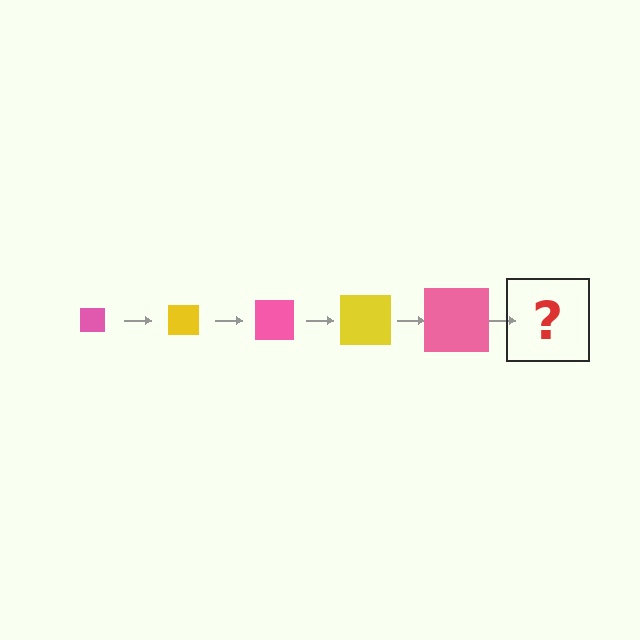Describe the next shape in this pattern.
It should be a yellow square, larger than the previous one.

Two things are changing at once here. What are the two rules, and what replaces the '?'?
The two rules are that the square grows larger each step and the color cycles through pink and yellow. The '?' should be a yellow square, larger than the previous one.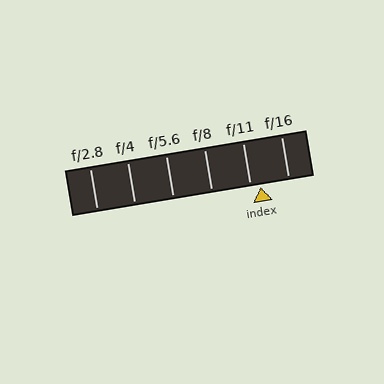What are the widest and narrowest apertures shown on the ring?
The widest aperture shown is f/2.8 and the narrowest is f/16.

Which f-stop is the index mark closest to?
The index mark is closest to f/11.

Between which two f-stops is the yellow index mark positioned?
The index mark is between f/11 and f/16.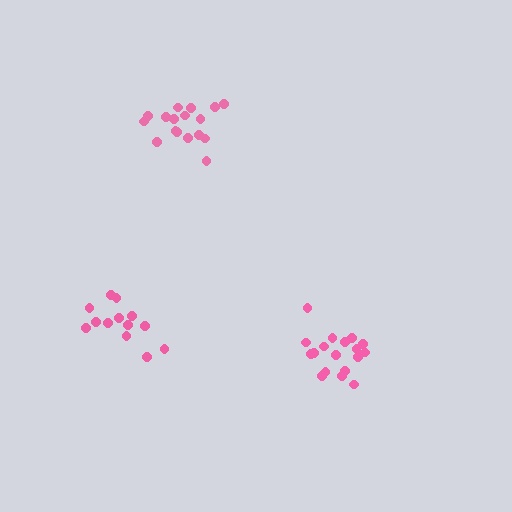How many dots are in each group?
Group 1: 13 dots, Group 2: 18 dots, Group 3: 17 dots (48 total).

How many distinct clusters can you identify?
There are 3 distinct clusters.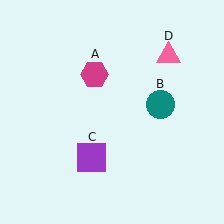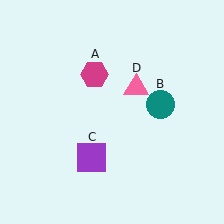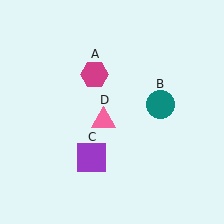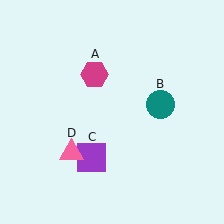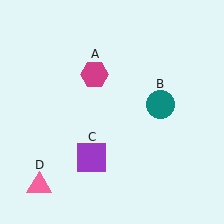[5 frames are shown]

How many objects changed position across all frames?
1 object changed position: pink triangle (object D).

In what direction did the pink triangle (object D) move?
The pink triangle (object D) moved down and to the left.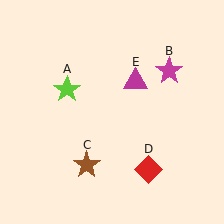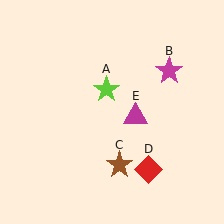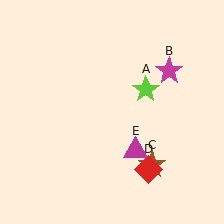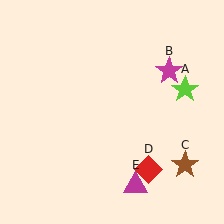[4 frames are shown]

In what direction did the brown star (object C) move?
The brown star (object C) moved right.